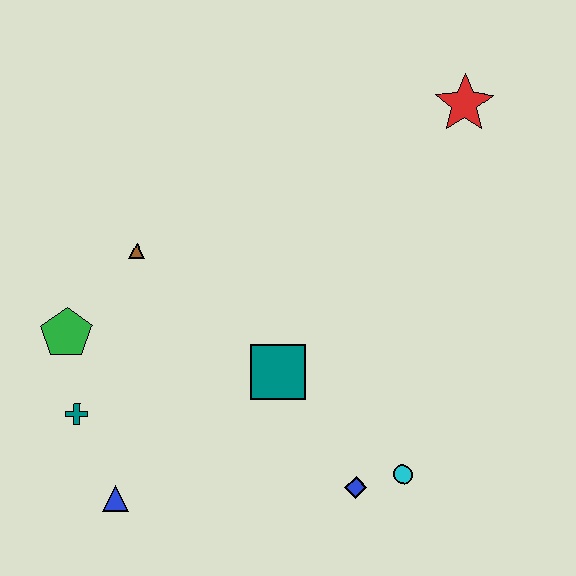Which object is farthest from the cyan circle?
The red star is farthest from the cyan circle.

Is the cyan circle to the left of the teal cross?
No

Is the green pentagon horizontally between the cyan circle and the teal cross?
No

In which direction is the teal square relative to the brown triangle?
The teal square is to the right of the brown triangle.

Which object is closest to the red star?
The teal square is closest to the red star.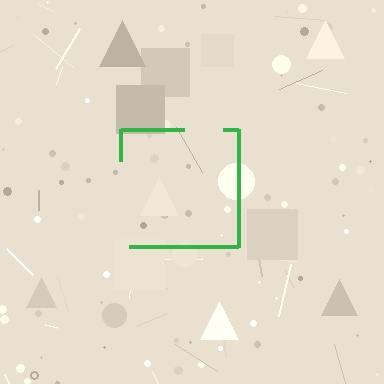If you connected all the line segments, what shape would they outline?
They would outline a square.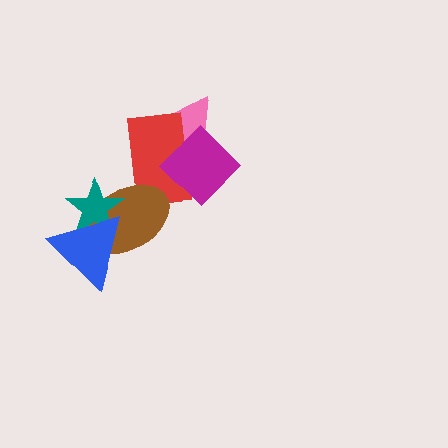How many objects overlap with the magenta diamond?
2 objects overlap with the magenta diamond.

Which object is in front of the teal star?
The blue triangle is in front of the teal star.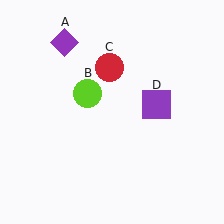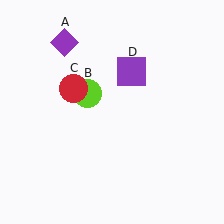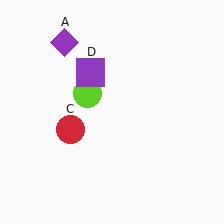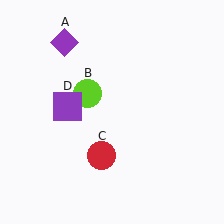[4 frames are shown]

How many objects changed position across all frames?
2 objects changed position: red circle (object C), purple square (object D).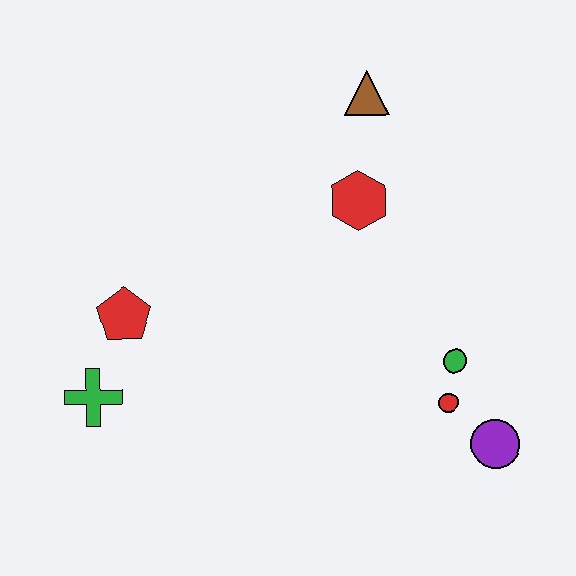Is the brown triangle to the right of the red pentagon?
Yes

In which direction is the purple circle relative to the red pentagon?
The purple circle is to the right of the red pentagon.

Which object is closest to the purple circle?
The red circle is closest to the purple circle.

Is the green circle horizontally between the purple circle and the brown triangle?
Yes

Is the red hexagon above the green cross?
Yes